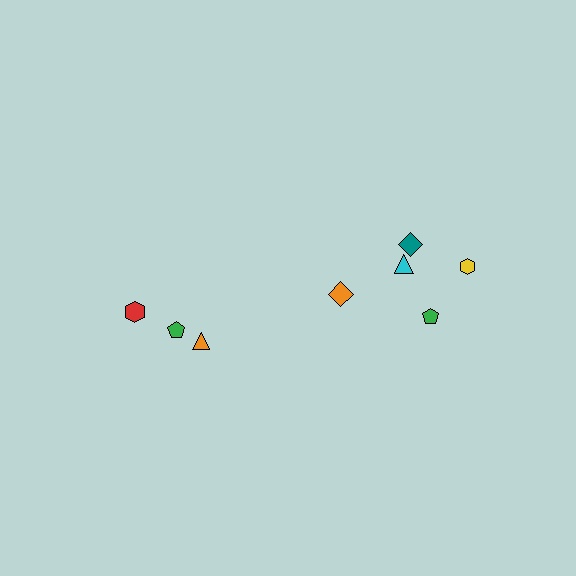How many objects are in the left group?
There are 3 objects.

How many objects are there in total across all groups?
There are 8 objects.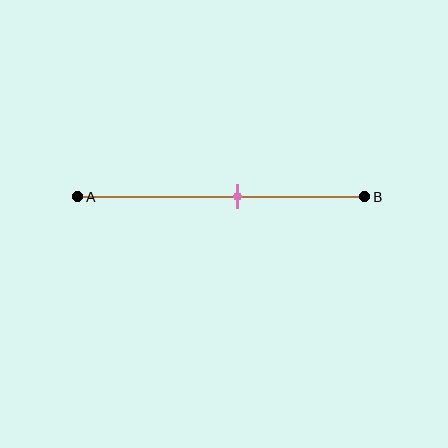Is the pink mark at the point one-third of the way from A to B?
No, the mark is at about 55% from A, not at the 33% one-third point.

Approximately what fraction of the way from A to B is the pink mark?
The pink mark is approximately 55% of the way from A to B.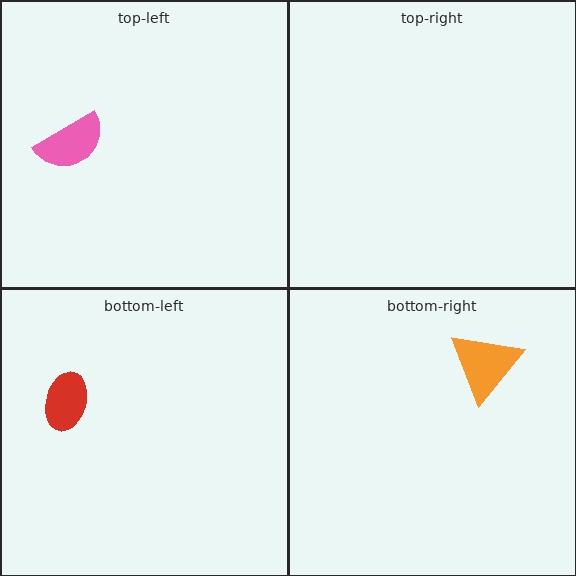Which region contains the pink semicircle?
The top-left region.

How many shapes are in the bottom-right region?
1.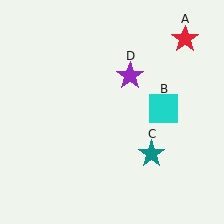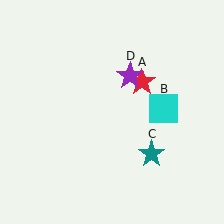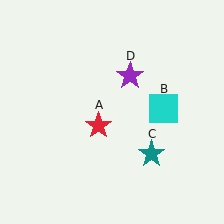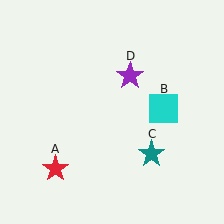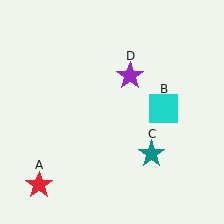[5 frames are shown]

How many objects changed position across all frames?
1 object changed position: red star (object A).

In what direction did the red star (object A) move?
The red star (object A) moved down and to the left.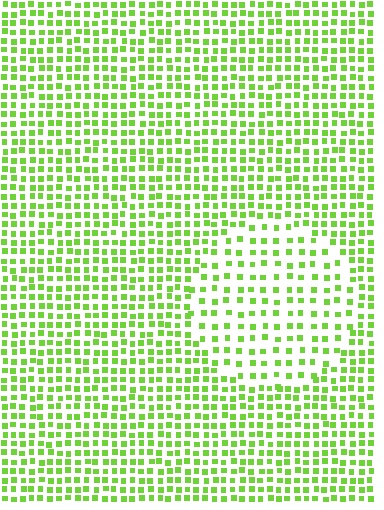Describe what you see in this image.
The image contains small lime elements arranged at two different densities. A circle-shaped region is visible where the elements are less densely packed than the surrounding area.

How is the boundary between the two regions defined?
The boundary is defined by a change in element density (approximately 1.8x ratio). All elements are the same color, size, and shape.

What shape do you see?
I see a circle.